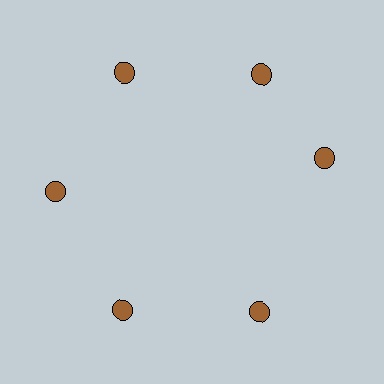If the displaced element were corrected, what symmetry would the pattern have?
It would have 6-fold rotational symmetry — the pattern would map onto itself every 60 degrees.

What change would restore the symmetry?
The symmetry would be restored by rotating it back into even spacing with its neighbors so that all 6 circles sit at equal angles and equal distance from the center.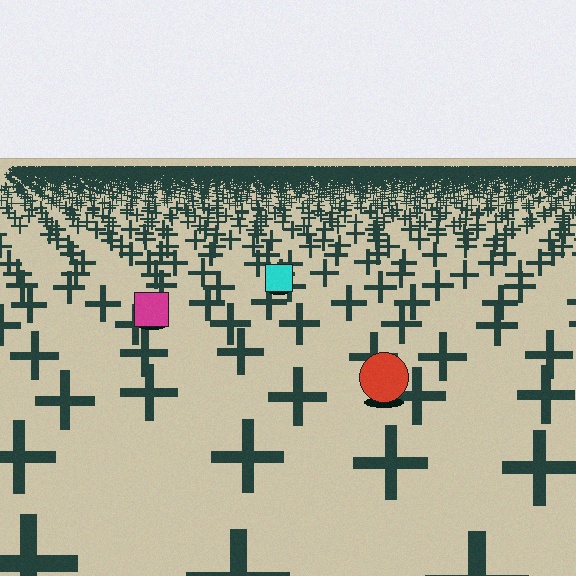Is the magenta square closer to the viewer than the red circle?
No. The red circle is closer — you can tell from the texture gradient: the ground texture is coarser near it.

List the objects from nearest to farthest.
From nearest to farthest: the red circle, the magenta square, the cyan square.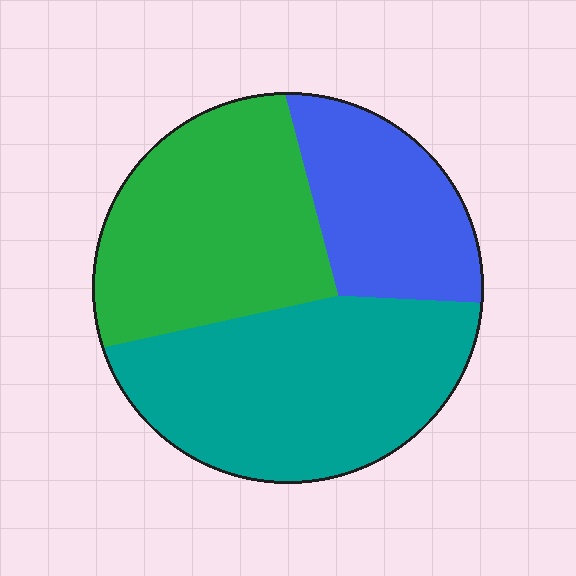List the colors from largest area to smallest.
From largest to smallest: teal, green, blue.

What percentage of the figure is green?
Green covers 36% of the figure.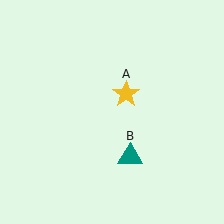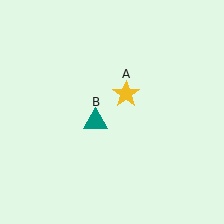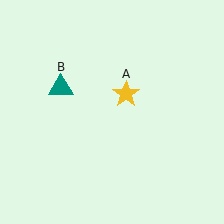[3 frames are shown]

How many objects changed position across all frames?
1 object changed position: teal triangle (object B).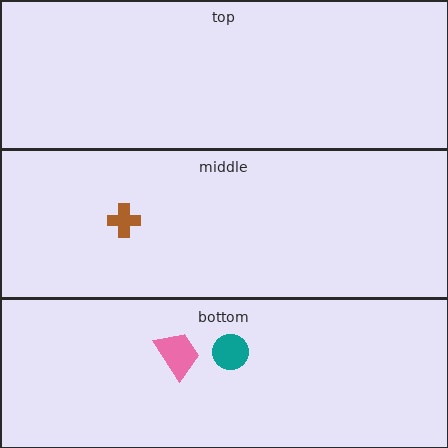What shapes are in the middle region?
The brown cross.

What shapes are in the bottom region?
The teal circle, the pink trapezoid.